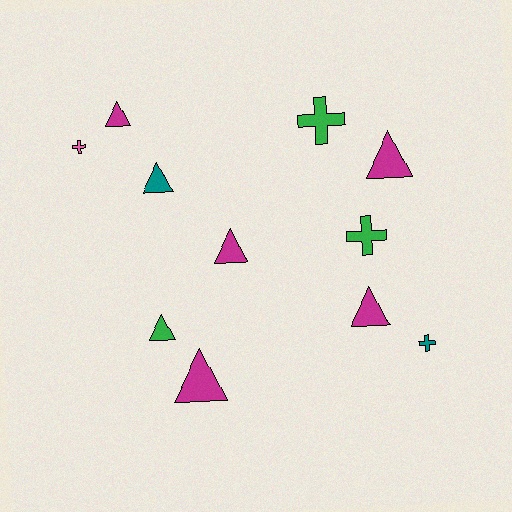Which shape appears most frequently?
Triangle, with 7 objects.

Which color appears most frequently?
Magenta, with 5 objects.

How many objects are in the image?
There are 11 objects.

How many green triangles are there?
There is 1 green triangle.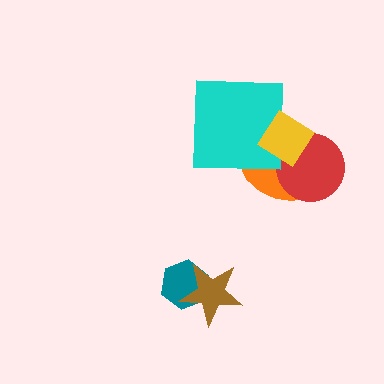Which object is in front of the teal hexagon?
The brown star is in front of the teal hexagon.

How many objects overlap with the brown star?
1 object overlaps with the brown star.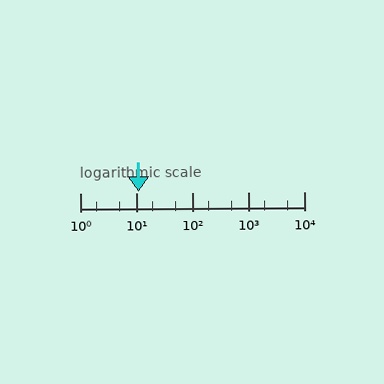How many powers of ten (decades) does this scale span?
The scale spans 4 decades, from 1 to 10000.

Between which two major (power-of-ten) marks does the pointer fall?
The pointer is between 10 and 100.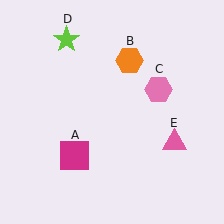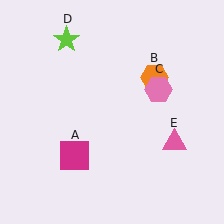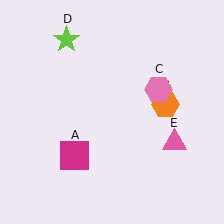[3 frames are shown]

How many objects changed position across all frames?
1 object changed position: orange hexagon (object B).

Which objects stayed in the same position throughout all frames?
Magenta square (object A) and pink hexagon (object C) and lime star (object D) and pink triangle (object E) remained stationary.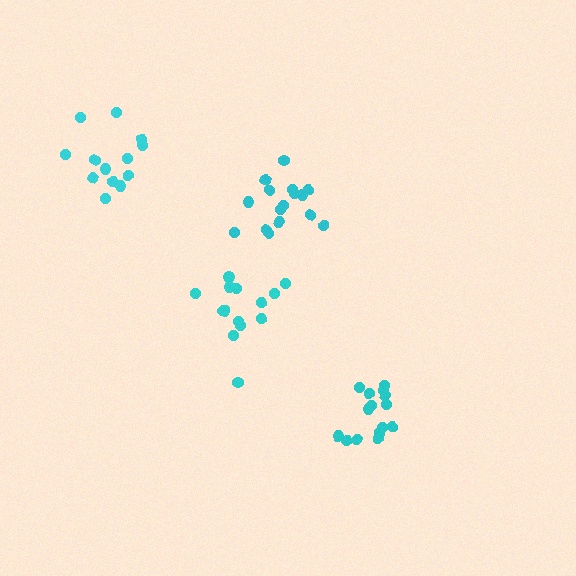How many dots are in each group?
Group 1: 14 dots, Group 2: 17 dots, Group 3: 16 dots, Group 4: 13 dots (60 total).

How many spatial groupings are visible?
There are 4 spatial groupings.